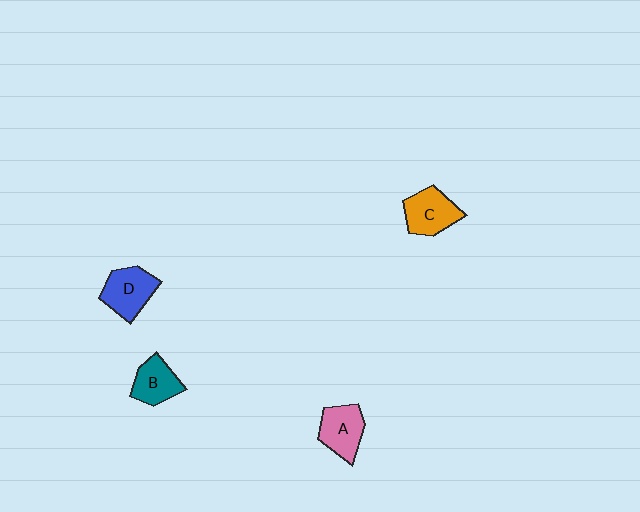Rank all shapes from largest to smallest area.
From largest to smallest: D (blue), C (orange), A (pink), B (teal).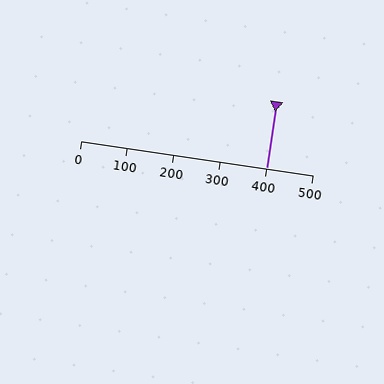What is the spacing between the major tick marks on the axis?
The major ticks are spaced 100 apart.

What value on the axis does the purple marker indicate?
The marker indicates approximately 400.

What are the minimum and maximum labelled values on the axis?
The axis runs from 0 to 500.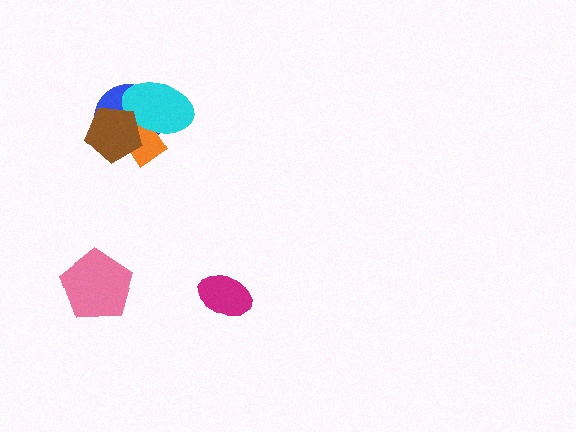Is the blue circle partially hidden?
Yes, it is partially covered by another shape.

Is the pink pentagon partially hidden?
No, no other shape covers it.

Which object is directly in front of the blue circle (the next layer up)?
The orange rectangle is directly in front of the blue circle.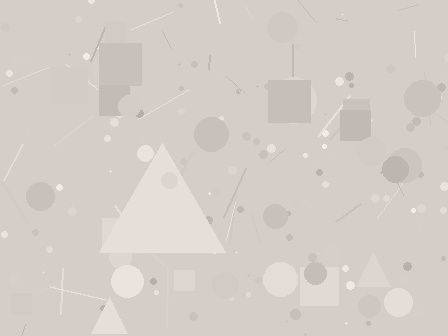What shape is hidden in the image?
A triangle is hidden in the image.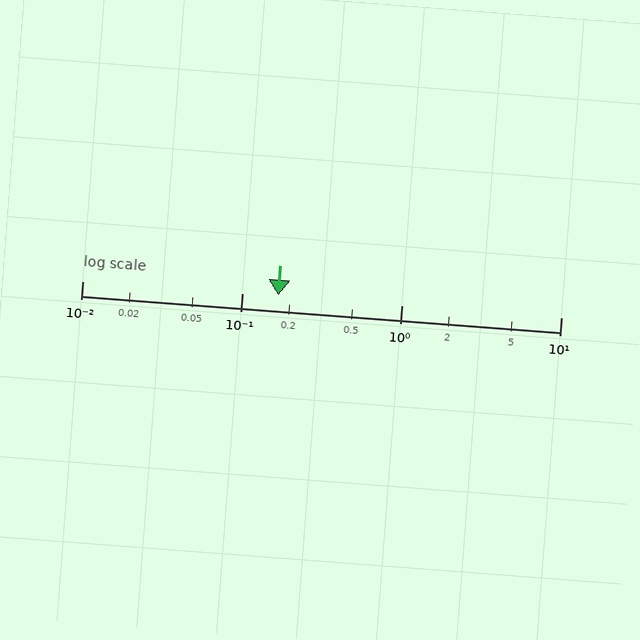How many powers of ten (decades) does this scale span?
The scale spans 3 decades, from 0.01 to 10.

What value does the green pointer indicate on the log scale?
The pointer indicates approximately 0.17.